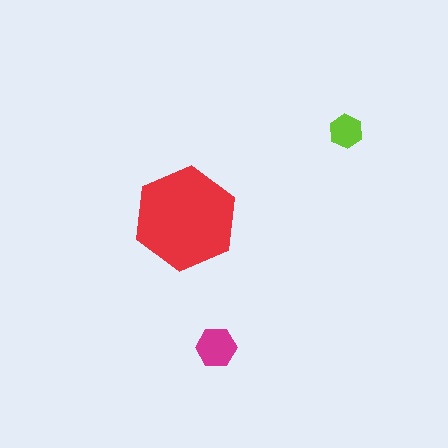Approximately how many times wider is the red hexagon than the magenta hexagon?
About 2.5 times wider.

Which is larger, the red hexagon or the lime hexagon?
The red one.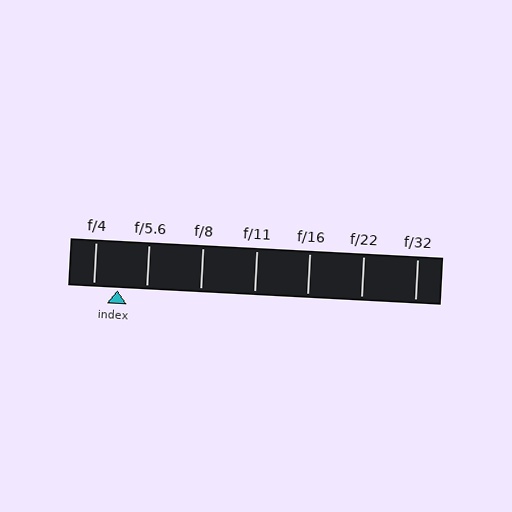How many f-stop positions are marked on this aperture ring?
There are 7 f-stop positions marked.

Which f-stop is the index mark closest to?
The index mark is closest to f/4.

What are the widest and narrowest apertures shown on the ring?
The widest aperture shown is f/4 and the narrowest is f/32.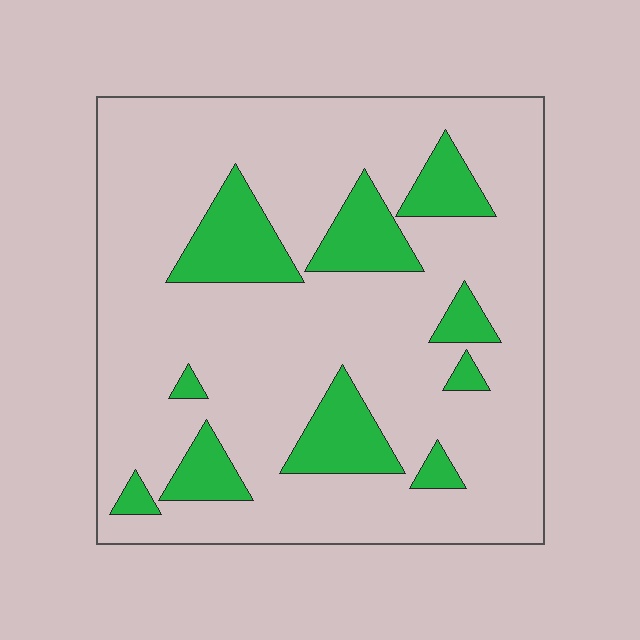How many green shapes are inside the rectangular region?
10.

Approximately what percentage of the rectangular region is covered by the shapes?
Approximately 20%.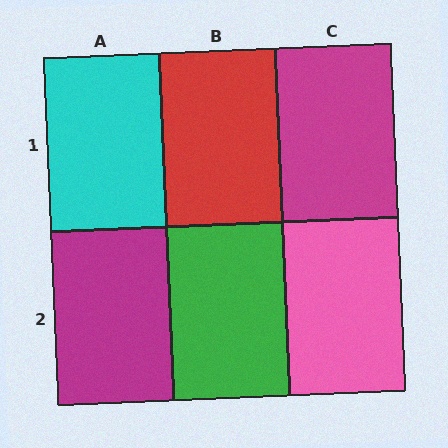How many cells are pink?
1 cell is pink.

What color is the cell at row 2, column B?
Green.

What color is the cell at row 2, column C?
Pink.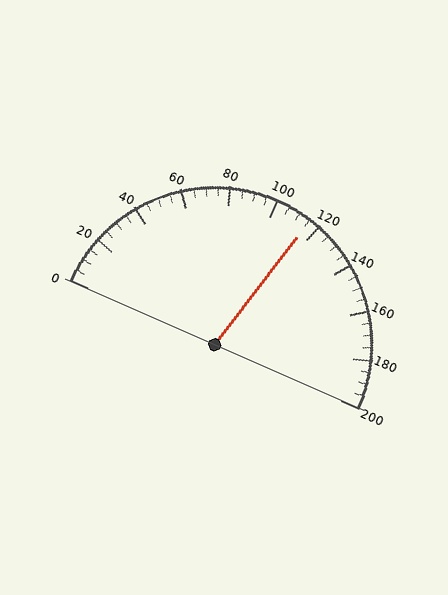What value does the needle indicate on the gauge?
The needle indicates approximately 115.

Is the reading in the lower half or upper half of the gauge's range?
The reading is in the upper half of the range (0 to 200).